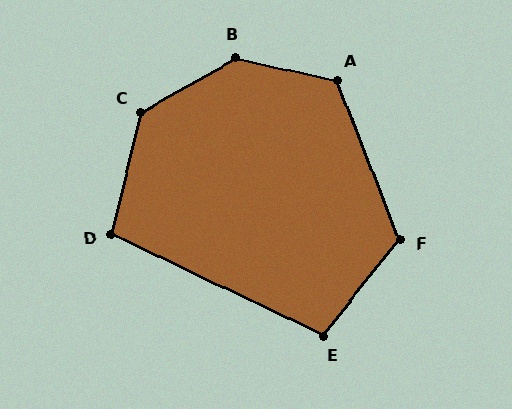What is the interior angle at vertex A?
Approximately 124 degrees (obtuse).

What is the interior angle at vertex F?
Approximately 120 degrees (obtuse).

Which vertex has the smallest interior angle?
D, at approximately 102 degrees.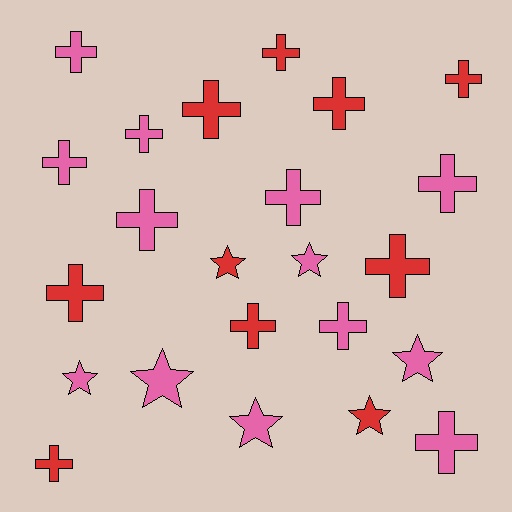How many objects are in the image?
There are 23 objects.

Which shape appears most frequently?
Cross, with 16 objects.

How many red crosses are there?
There are 8 red crosses.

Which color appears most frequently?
Pink, with 13 objects.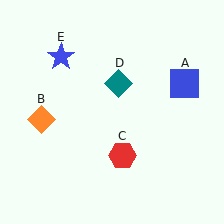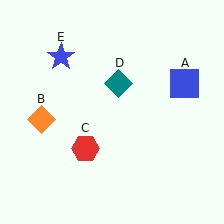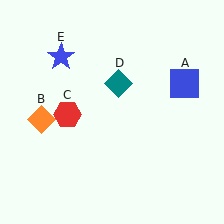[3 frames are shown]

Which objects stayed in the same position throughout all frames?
Blue square (object A) and orange diamond (object B) and teal diamond (object D) and blue star (object E) remained stationary.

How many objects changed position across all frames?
1 object changed position: red hexagon (object C).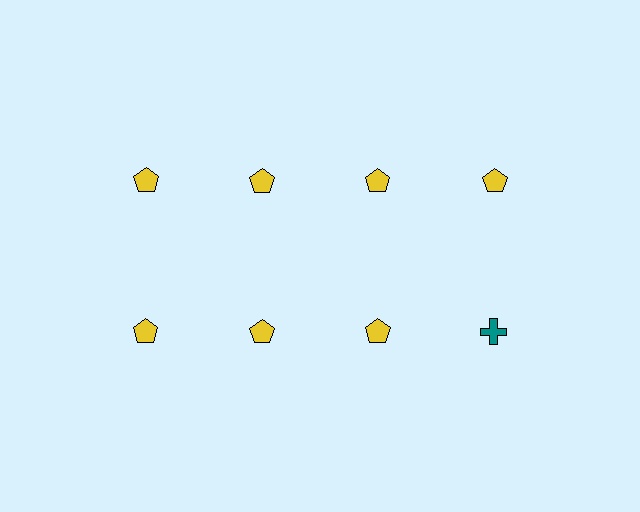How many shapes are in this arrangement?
There are 8 shapes arranged in a grid pattern.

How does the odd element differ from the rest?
It differs in both color (teal instead of yellow) and shape (cross instead of pentagon).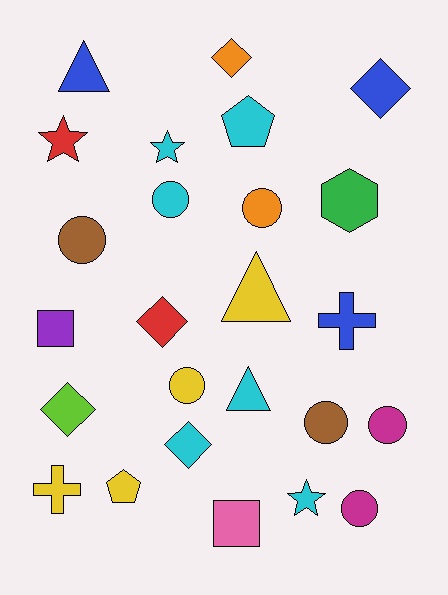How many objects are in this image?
There are 25 objects.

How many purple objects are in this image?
There is 1 purple object.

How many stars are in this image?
There are 3 stars.